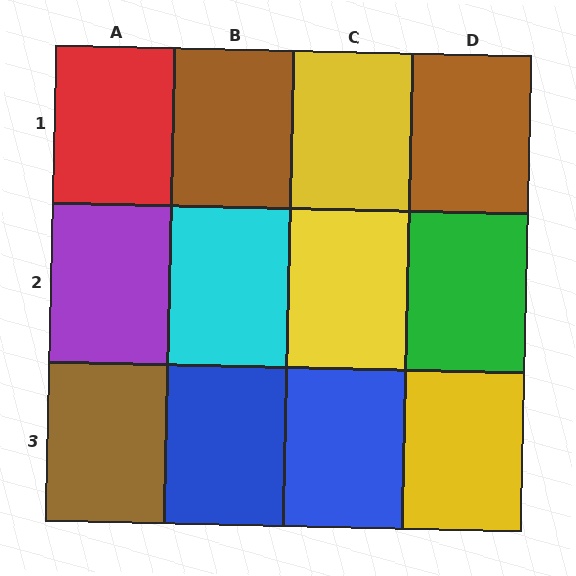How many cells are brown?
3 cells are brown.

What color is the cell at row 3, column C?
Blue.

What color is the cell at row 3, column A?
Brown.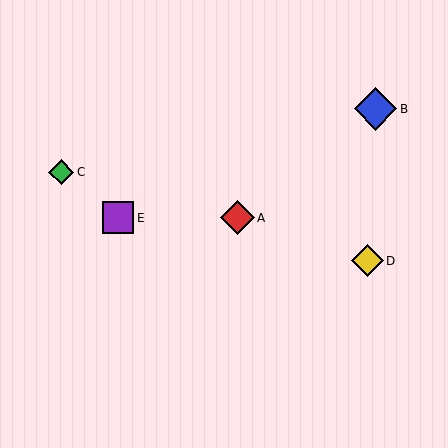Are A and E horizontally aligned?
Yes, both are at y≈218.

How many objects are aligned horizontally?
2 objects (A, E) are aligned horizontally.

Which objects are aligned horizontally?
Objects A, E are aligned horizontally.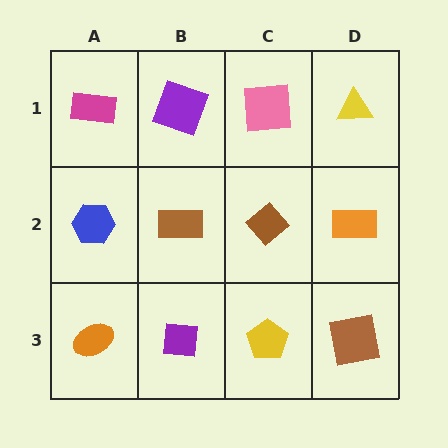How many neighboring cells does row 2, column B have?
4.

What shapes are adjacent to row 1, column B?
A brown rectangle (row 2, column B), a magenta rectangle (row 1, column A), a pink square (row 1, column C).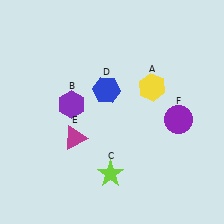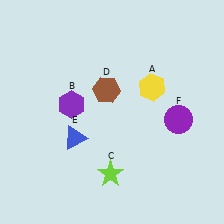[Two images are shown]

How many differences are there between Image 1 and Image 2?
There are 2 differences between the two images.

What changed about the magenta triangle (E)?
In Image 1, E is magenta. In Image 2, it changed to blue.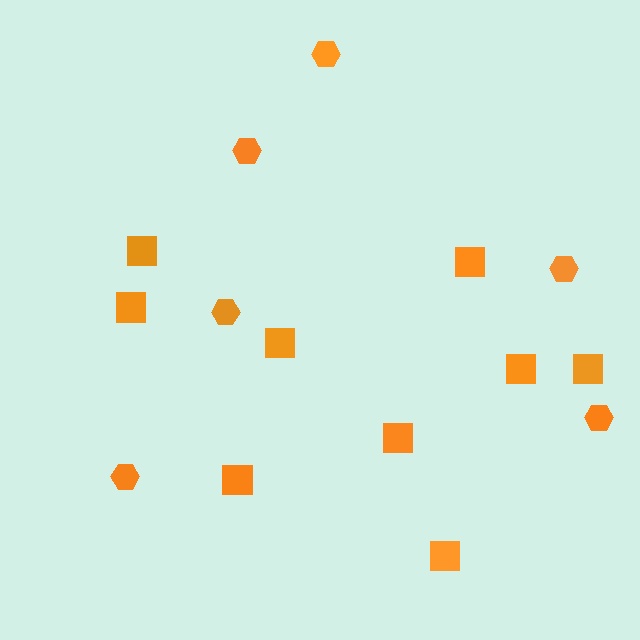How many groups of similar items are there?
There are 2 groups: one group of hexagons (6) and one group of squares (9).